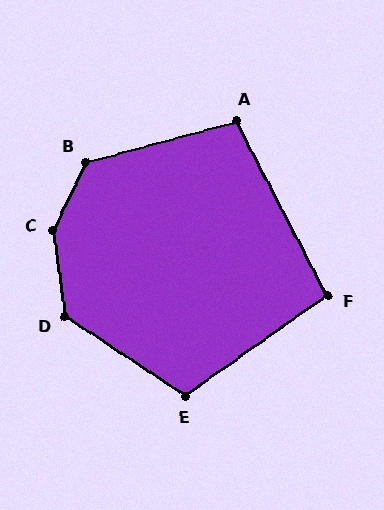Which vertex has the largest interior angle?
C, at approximately 147 degrees.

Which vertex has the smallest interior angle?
F, at approximately 98 degrees.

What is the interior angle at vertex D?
Approximately 131 degrees (obtuse).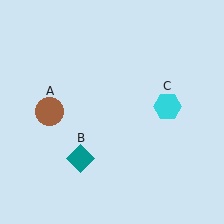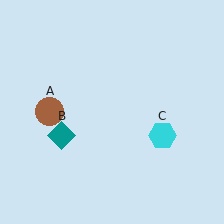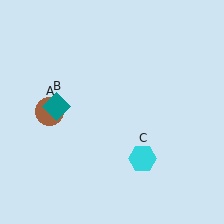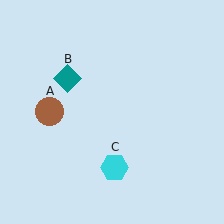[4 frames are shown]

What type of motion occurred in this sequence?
The teal diamond (object B), cyan hexagon (object C) rotated clockwise around the center of the scene.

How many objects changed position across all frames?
2 objects changed position: teal diamond (object B), cyan hexagon (object C).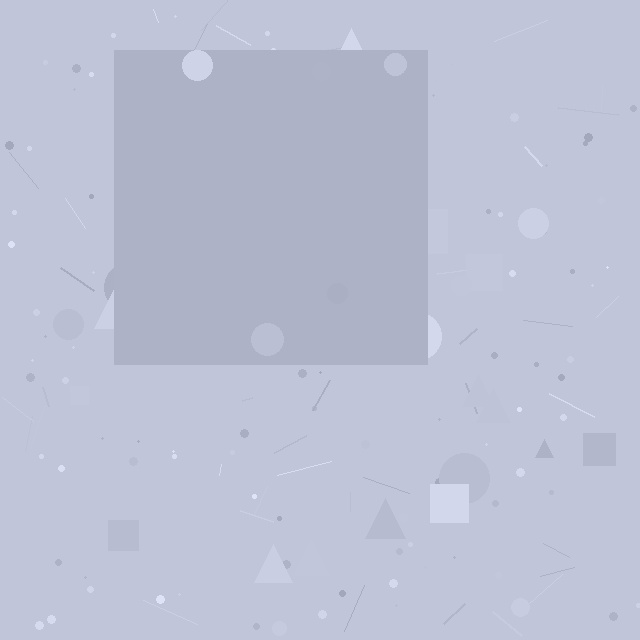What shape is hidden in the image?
A square is hidden in the image.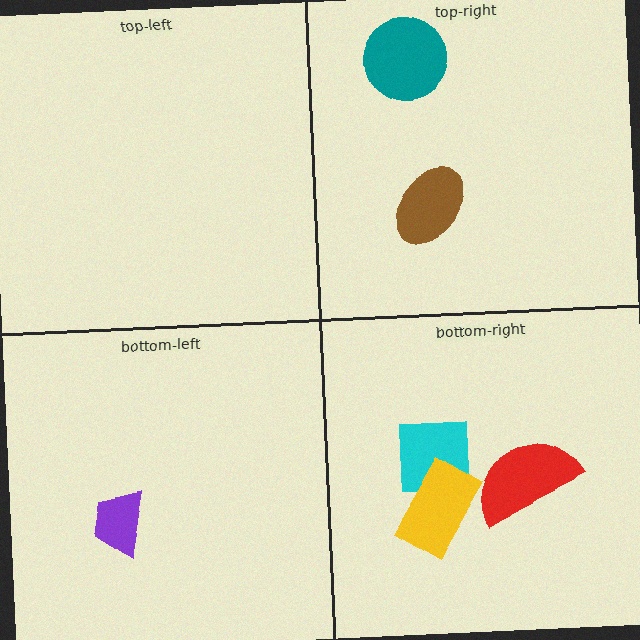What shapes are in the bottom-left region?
The purple trapezoid.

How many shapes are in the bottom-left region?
1.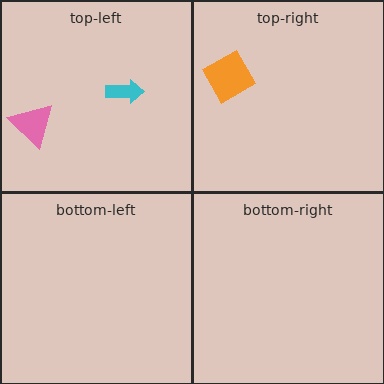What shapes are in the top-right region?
The orange diamond.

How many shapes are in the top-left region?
2.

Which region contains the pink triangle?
The top-left region.